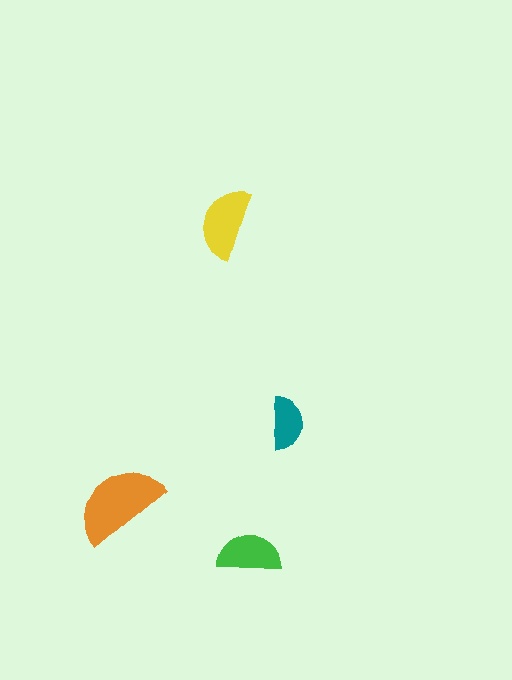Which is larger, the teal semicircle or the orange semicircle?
The orange one.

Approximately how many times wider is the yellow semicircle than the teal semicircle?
About 1.5 times wider.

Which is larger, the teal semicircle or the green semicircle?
The green one.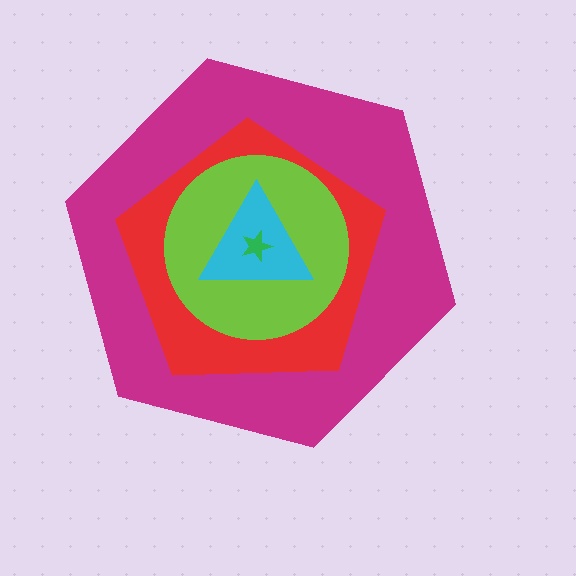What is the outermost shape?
The magenta hexagon.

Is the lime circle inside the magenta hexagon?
Yes.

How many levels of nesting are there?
5.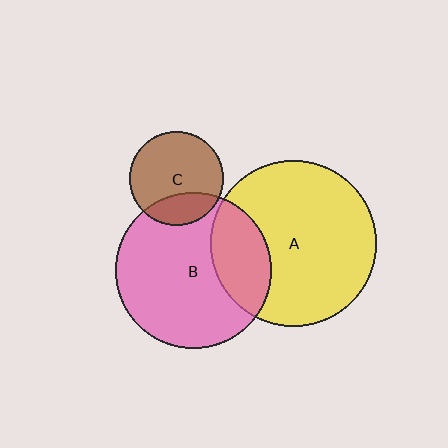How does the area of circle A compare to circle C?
Approximately 3.2 times.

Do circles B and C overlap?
Yes.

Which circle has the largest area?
Circle A (yellow).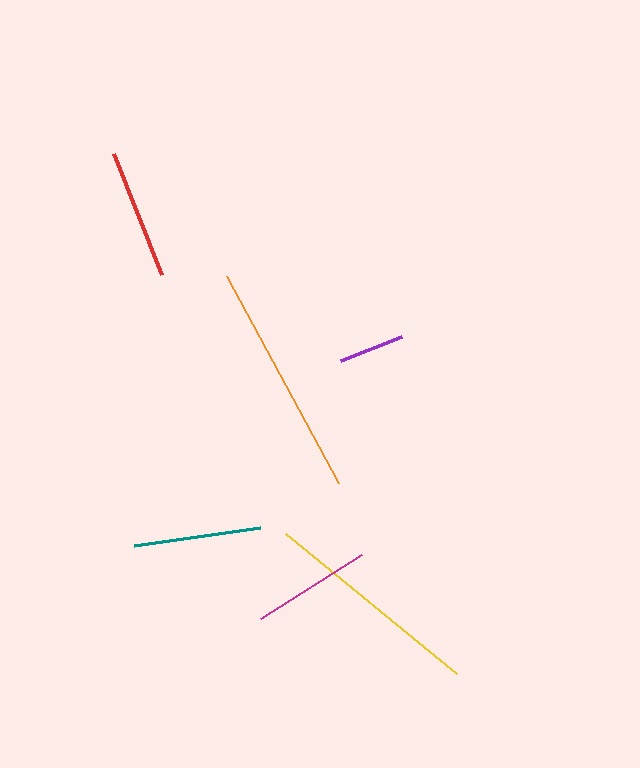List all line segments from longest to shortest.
From longest to shortest: orange, yellow, red, teal, magenta, purple.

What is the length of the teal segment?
The teal segment is approximately 127 pixels long.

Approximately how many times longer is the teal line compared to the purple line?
The teal line is approximately 1.9 times the length of the purple line.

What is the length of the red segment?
The red segment is approximately 130 pixels long.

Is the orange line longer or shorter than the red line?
The orange line is longer than the red line.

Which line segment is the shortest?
The purple line is the shortest at approximately 66 pixels.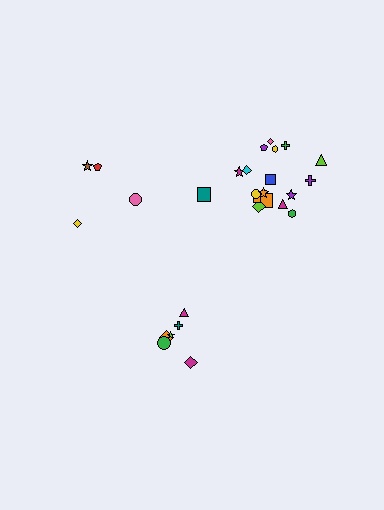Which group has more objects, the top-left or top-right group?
The top-right group.